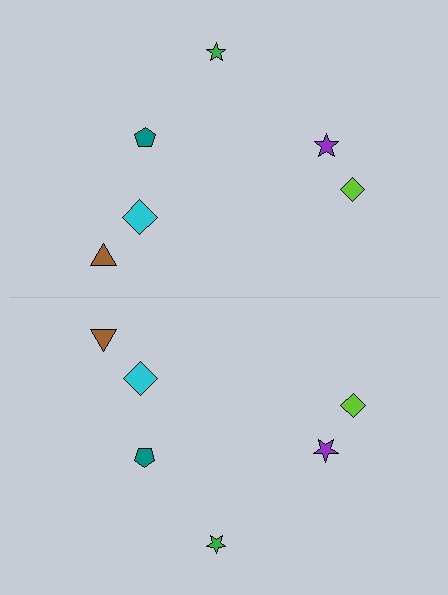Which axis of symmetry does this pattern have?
The pattern has a horizontal axis of symmetry running through the center of the image.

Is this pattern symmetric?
Yes, this pattern has bilateral (reflection) symmetry.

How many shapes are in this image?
There are 12 shapes in this image.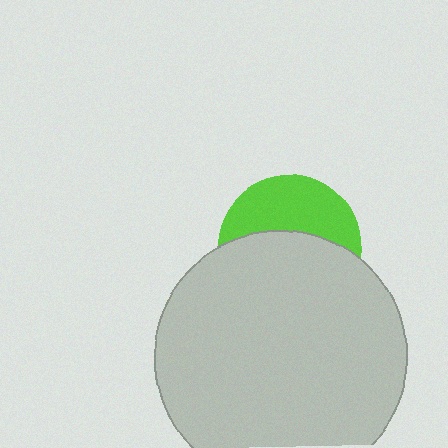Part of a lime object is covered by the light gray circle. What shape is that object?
It is a circle.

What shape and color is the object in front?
The object in front is a light gray circle.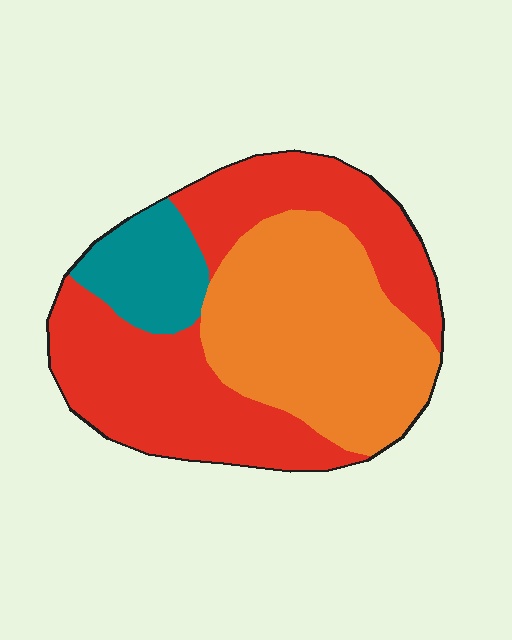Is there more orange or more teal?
Orange.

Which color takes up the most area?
Red, at roughly 50%.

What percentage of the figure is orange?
Orange takes up between a quarter and a half of the figure.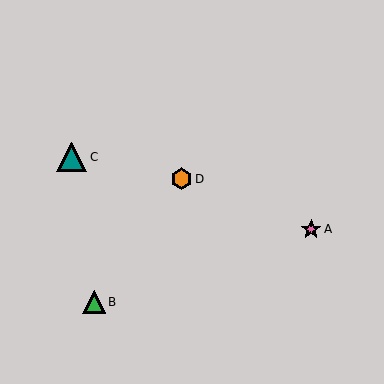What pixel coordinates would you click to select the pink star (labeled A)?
Click at (311, 229) to select the pink star A.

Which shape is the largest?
The teal triangle (labeled C) is the largest.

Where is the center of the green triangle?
The center of the green triangle is at (94, 302).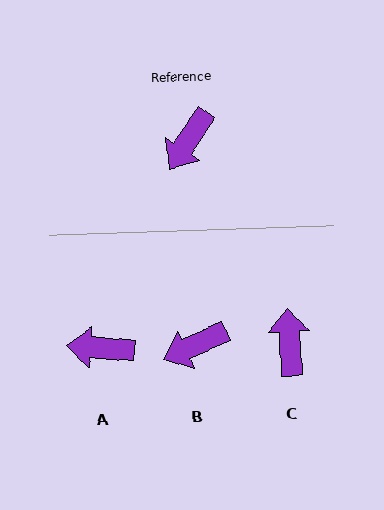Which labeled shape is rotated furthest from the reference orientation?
C, about 143 degrees away.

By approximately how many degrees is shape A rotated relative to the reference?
Approximately 61 degrees clockwise.